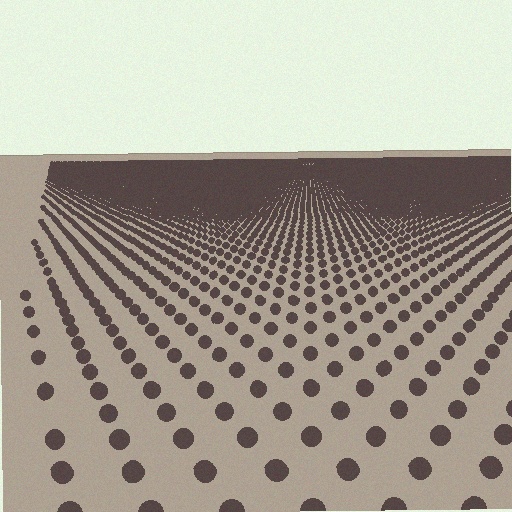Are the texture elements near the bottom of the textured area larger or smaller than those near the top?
Larger. Near the bottom, elements are closer to the viewer and appear at a bigger on-screen size.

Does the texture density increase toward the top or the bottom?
Density increases toward the top.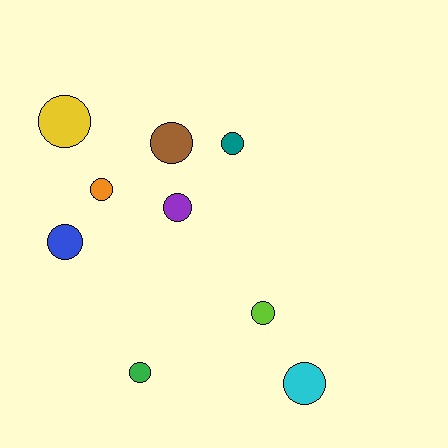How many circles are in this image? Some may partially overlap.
There are 9 circles.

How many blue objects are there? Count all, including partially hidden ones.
There is 1 blue object.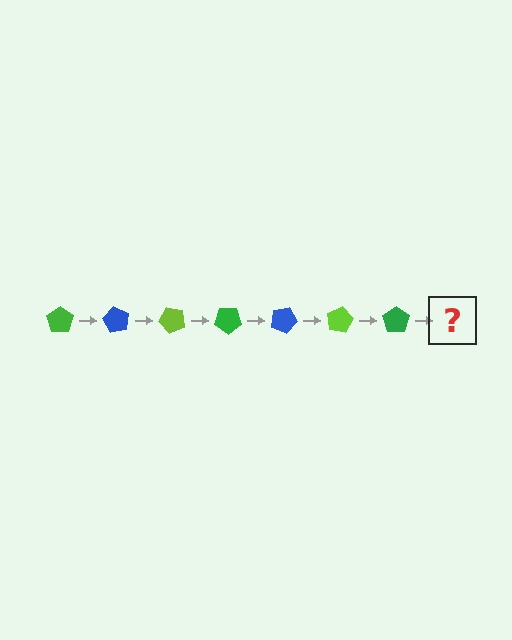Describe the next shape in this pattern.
It should be a blue pentagon, rotated 420 degrees from the start.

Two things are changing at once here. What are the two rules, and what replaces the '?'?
The two rules are that it rotates 60 degrees each step and the color cycles through green, blue, and lime. The '?' should be a blue pentagon, rotated 420 degrees from the start.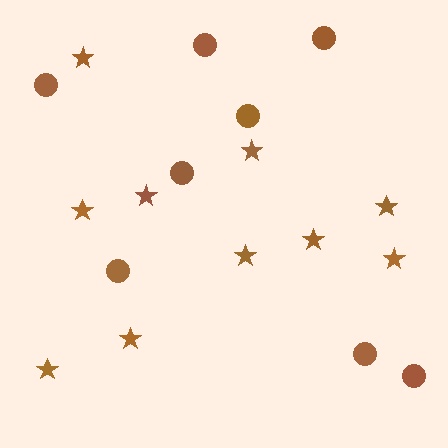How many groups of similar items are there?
There are 2 groups: one group of stars (10) and one group of circles (8).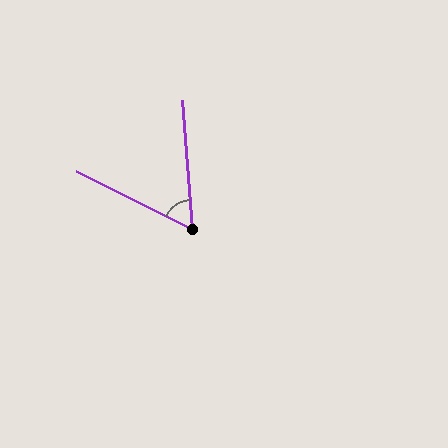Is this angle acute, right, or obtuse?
It is acute.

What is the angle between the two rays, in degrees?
Approximately 59 degrees.